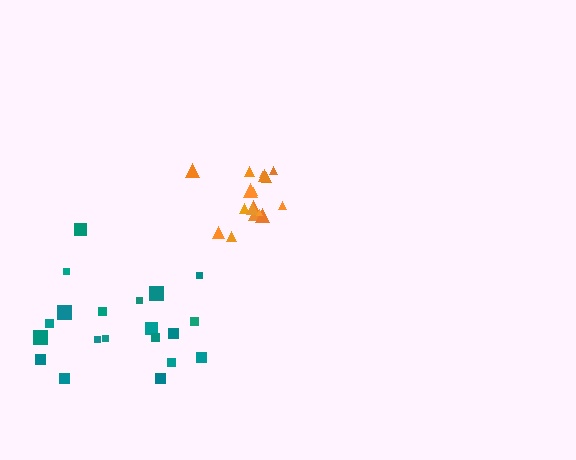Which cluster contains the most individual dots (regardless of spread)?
Teal (20).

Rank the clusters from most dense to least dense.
orange, teal.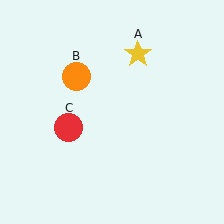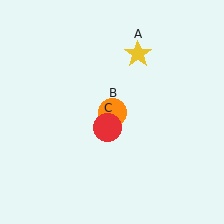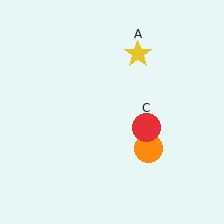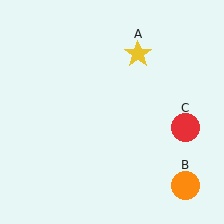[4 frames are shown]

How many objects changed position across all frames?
2 objects changed position: orange circle (object B), red circle (object C).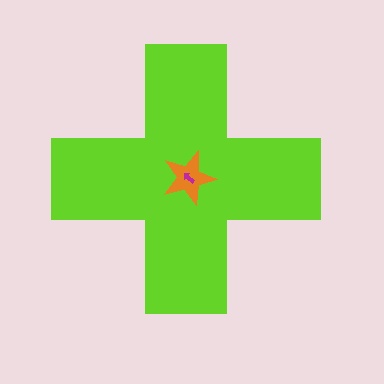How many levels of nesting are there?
3.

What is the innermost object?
The magenta arrow.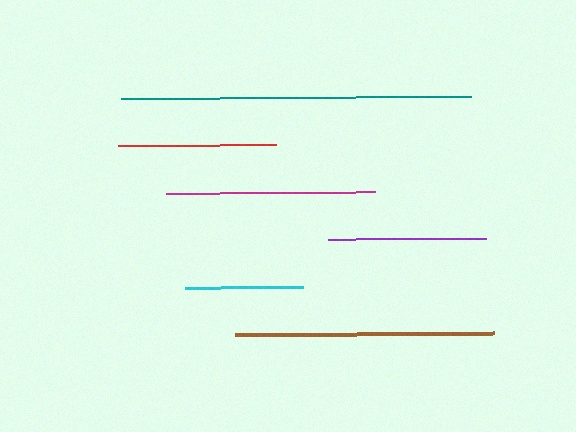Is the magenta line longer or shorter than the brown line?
The brown line is longer than the magenta line.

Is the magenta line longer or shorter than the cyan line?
The magenta line is longer than the cyan line.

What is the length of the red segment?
The red segment is approximately 158 pixels long.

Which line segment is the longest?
The teal line is the longest at approximately 349 pixels.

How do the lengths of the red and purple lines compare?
The red and purple lines are approximately the same length.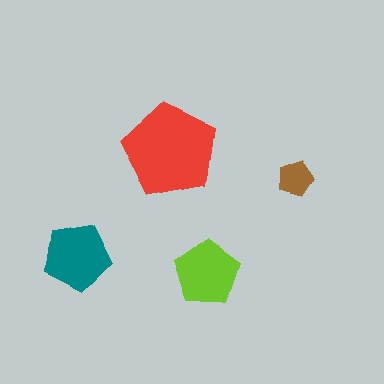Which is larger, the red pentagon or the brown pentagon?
The red one.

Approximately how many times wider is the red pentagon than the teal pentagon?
About 1.5 times wider.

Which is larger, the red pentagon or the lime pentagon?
The red one.